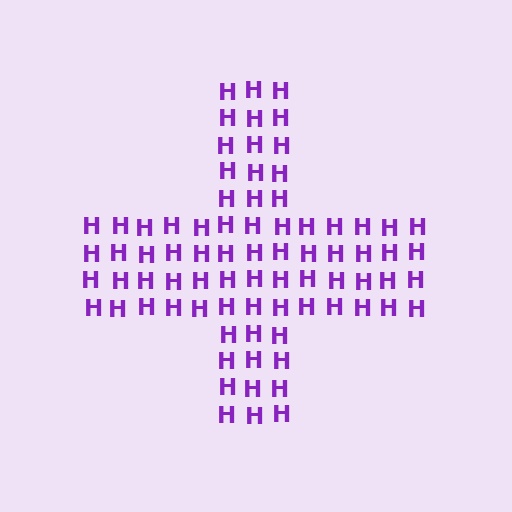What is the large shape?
The large shape is a cross.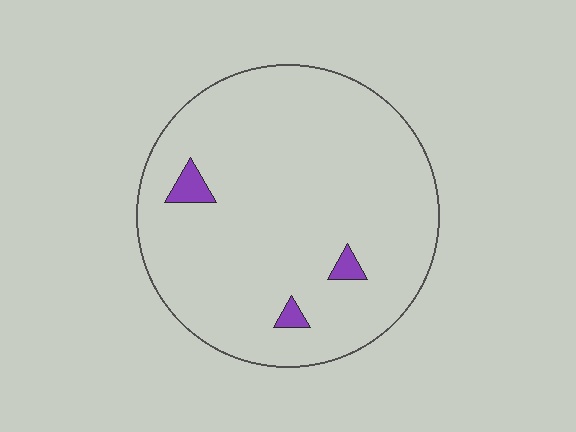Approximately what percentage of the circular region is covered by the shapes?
Approximately 5%.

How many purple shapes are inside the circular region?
3.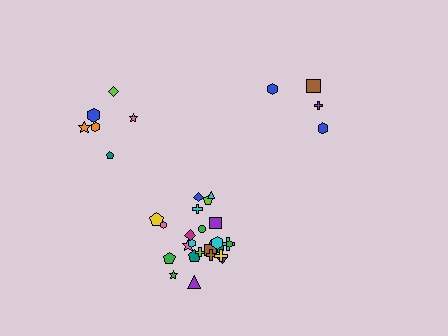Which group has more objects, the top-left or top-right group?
The top-left group.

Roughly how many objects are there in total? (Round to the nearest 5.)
Roughly 35 objects in total.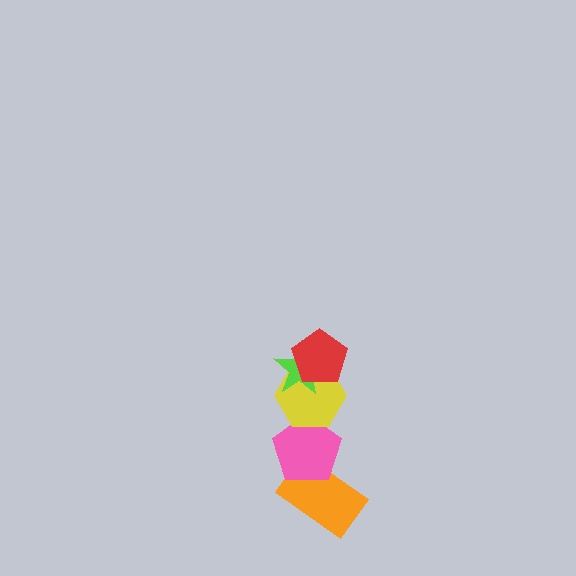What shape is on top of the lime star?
The red pentagon is on top of the lime star.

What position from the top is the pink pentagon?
The pink pentagon is 4th from the top.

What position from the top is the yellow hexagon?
The yellow hexagon is 3rd from the top.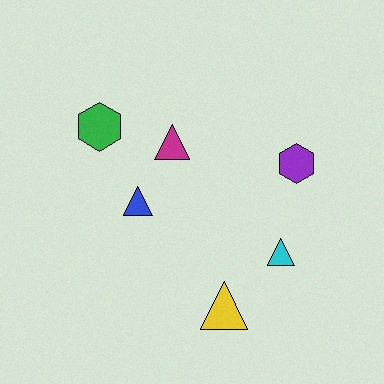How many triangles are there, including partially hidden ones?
There are 4 triangles.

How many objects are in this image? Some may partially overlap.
There are 6 objects.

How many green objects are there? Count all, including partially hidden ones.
There is 1 green object.